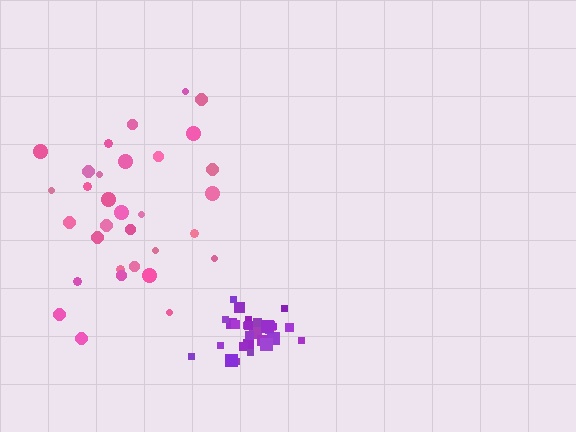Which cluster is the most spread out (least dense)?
Pink.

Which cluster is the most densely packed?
Purple.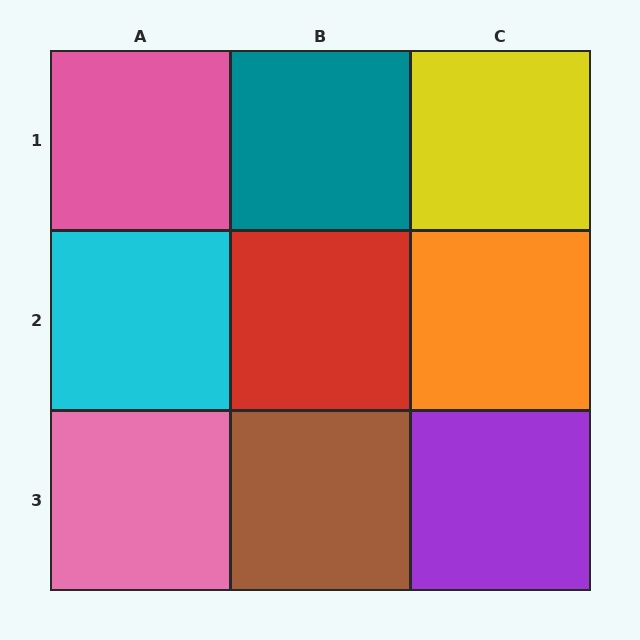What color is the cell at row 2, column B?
Red.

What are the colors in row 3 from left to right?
Pink, brown, purple.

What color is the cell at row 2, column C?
Orange.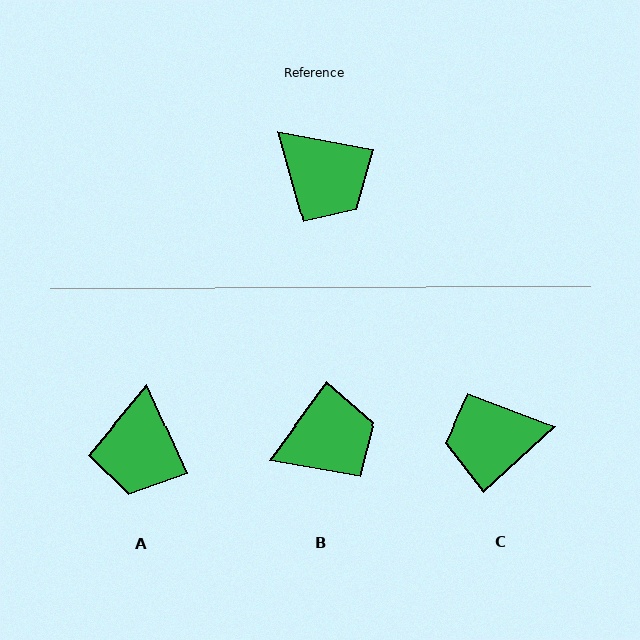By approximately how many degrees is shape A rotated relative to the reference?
Approximately 55 degrees clockwise.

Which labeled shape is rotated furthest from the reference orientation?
C, about 127 degrees away.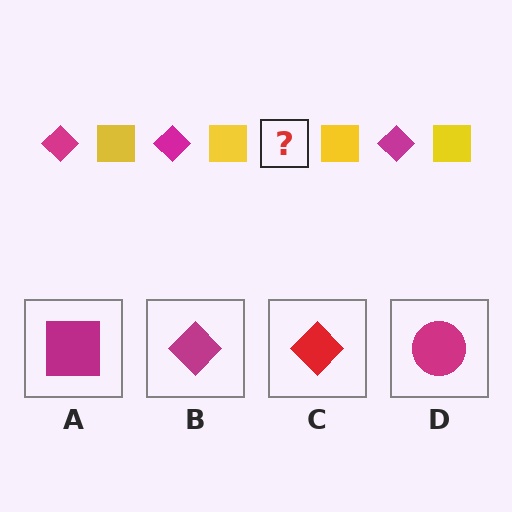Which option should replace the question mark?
Option B.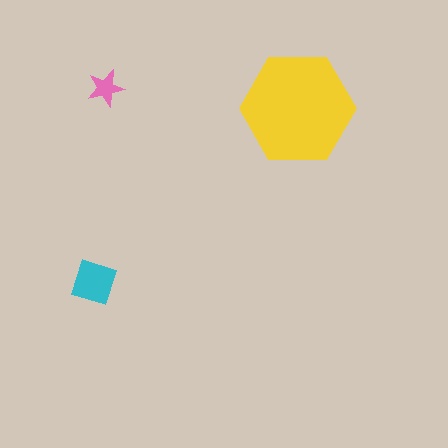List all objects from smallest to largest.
The pink star, the cyan square, the yellow hexagon.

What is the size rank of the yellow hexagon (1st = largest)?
1st.